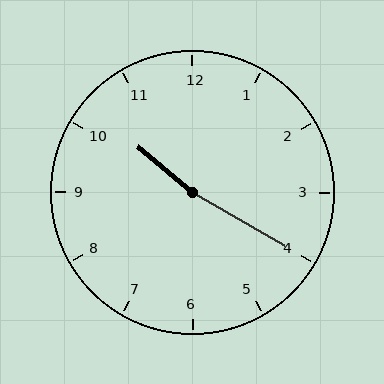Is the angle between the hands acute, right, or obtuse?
It is obtuse.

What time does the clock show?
10:20.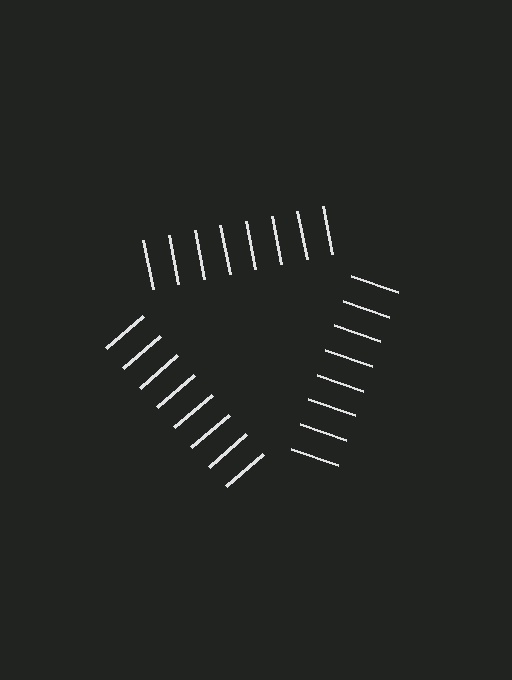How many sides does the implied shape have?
3 sides — the line-ends trace a triangle.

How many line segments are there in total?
24 — 8 along each of the 3 edges.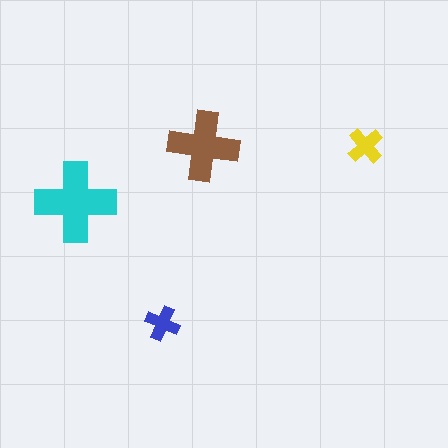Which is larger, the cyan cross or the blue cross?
The cyan one.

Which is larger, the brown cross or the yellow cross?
The brown one.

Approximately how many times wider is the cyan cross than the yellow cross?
About 2 times wider.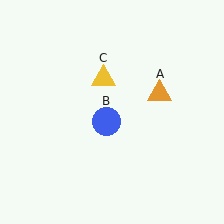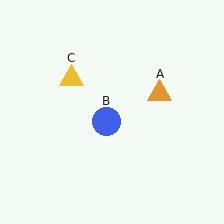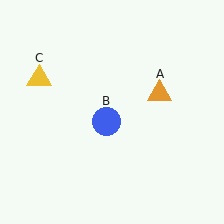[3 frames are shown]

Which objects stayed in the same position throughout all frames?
Orange triangle (object A) and blue circle (object B) remained stationary.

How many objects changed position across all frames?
1 object changed position: yellow triangle (object C).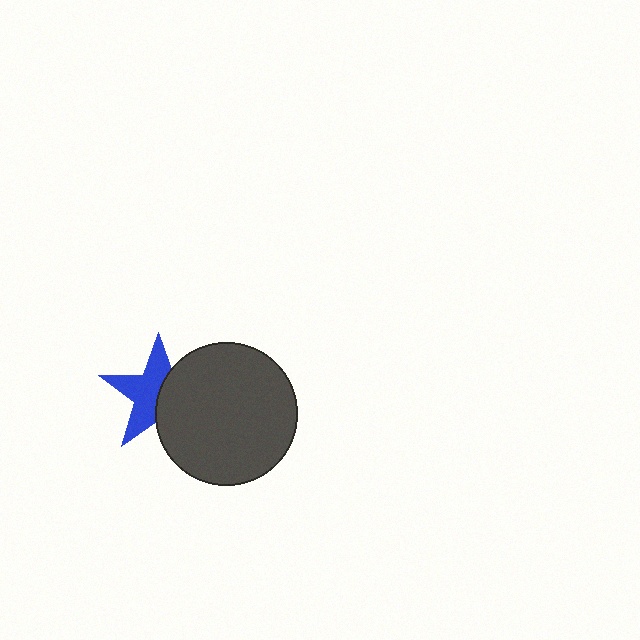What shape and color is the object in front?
The object in front is a dark gray circle.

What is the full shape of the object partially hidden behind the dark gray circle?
The partially hidden object is a blue star.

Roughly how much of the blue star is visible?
About half of it is visible (roughly 56%).